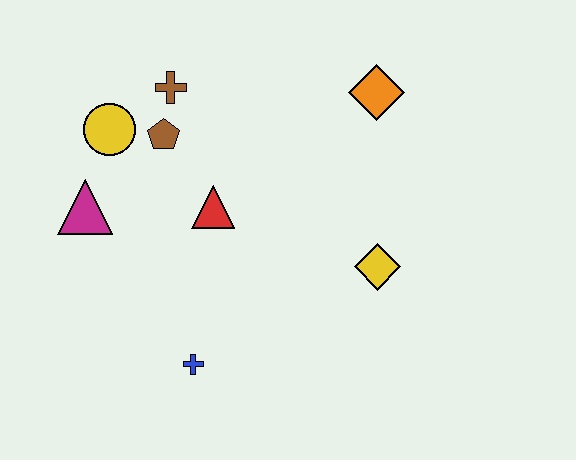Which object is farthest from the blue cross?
The orange diamond is farthest from the blue cross.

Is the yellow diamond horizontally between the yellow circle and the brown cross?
No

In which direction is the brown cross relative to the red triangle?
The brown cross is above the red triangle.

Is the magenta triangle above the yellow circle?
No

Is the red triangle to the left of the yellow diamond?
Yes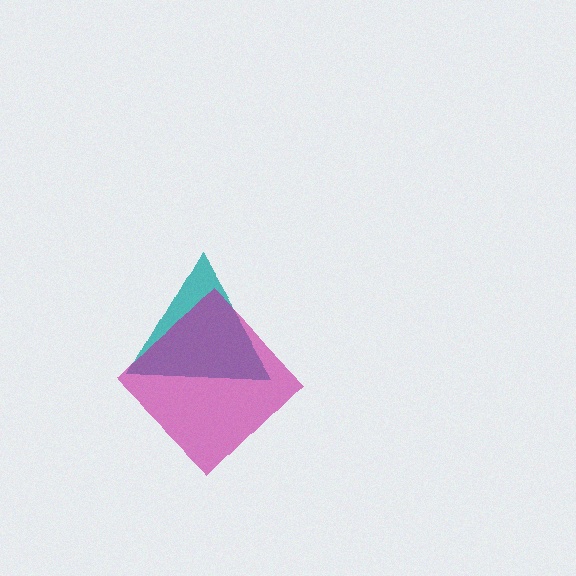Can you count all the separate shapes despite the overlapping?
Yes, there are 2 separate shapes.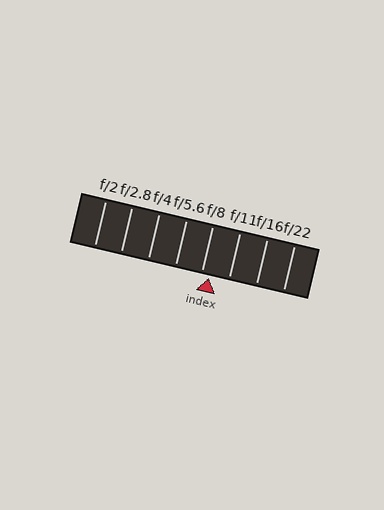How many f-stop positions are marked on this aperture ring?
There are 8 f-stop positions marked.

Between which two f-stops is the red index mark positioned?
The index mark is between f/8 and f/11.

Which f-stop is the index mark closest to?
The index mark is closest to f/8.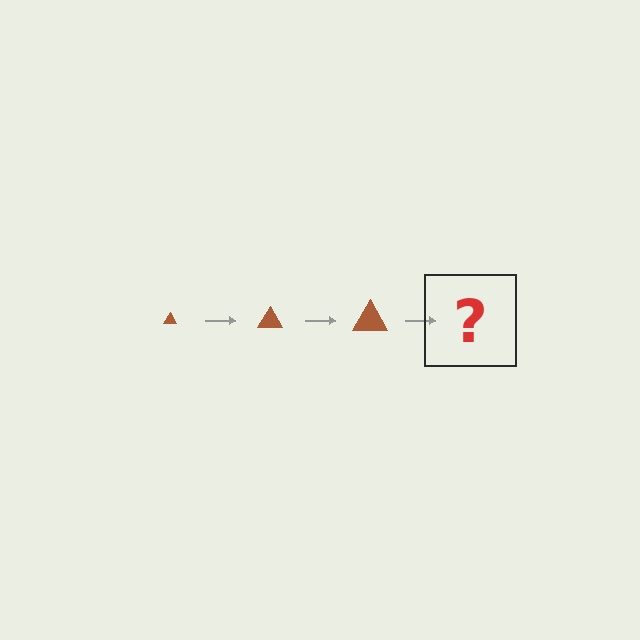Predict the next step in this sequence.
The next step is a brown triangle, larger than the previous one.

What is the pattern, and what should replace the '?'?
The pattern is that the triangle gets progressively larger each step. The '?' should be a brown triangle, larger than the previous one.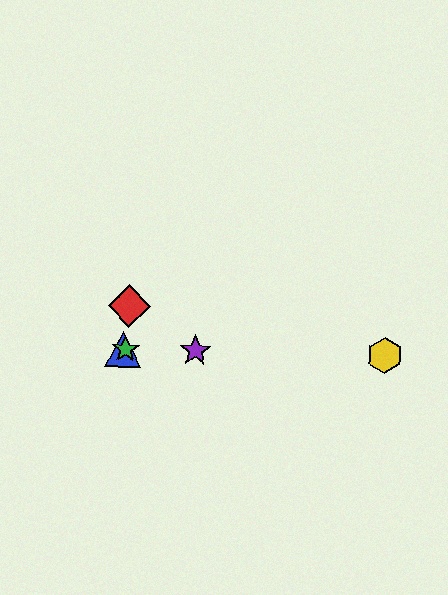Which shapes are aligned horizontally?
The blue triangle, the green star, the yellow hexagon, the purple star are aligned horizontally.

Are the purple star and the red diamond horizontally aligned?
No, the purple star is at y≈351 and the red diamond is at y≈306.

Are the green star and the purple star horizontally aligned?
Yes, both are at y≈349.